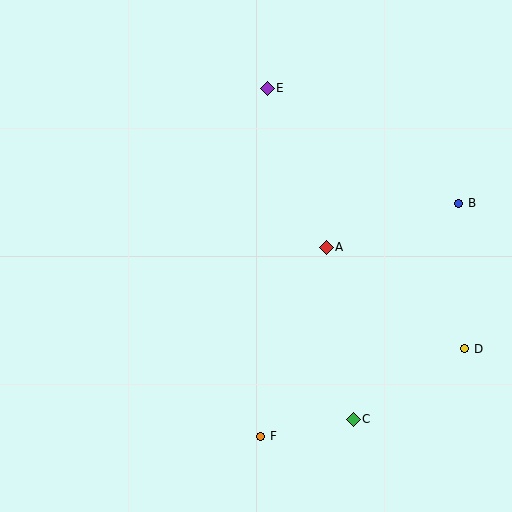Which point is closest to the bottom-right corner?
Point D is closest to the bottom-right corner.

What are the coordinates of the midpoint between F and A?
The midpoint between F and A is at (293, 342).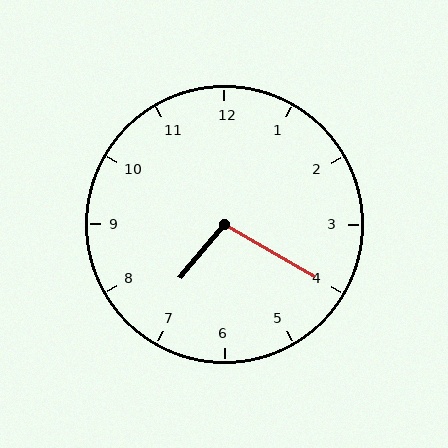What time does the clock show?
7:20.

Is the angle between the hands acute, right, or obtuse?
It is obtuse.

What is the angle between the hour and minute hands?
Approximately 100 degrees.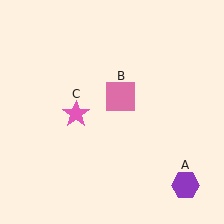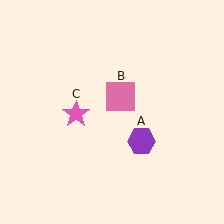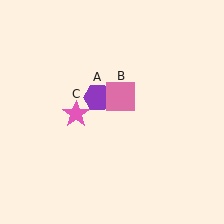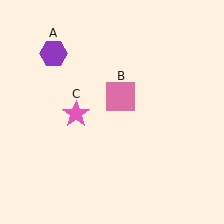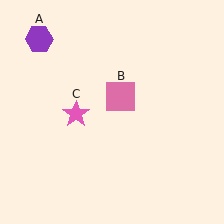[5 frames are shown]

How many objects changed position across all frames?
1 object changed position: purple hexagon (object A).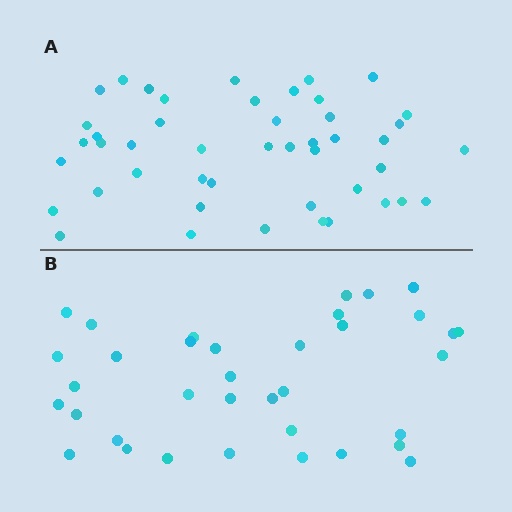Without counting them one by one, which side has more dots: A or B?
Region A (the top region) has more dots.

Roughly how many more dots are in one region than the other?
Region A has roughly 10 or so more dots than region B.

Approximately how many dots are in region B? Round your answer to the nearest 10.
About 40 dots. (The exact count is 36, which rounds to 40.)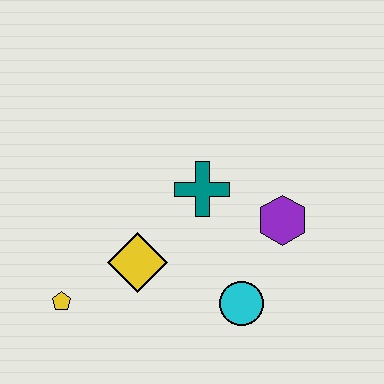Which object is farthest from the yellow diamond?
The purple hexagon is farthest from the yellow diamond.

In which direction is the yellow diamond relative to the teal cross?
The yellow diamond is below the teal cross.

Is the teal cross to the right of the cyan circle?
No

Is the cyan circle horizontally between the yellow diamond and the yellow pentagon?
No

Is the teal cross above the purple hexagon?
Yes